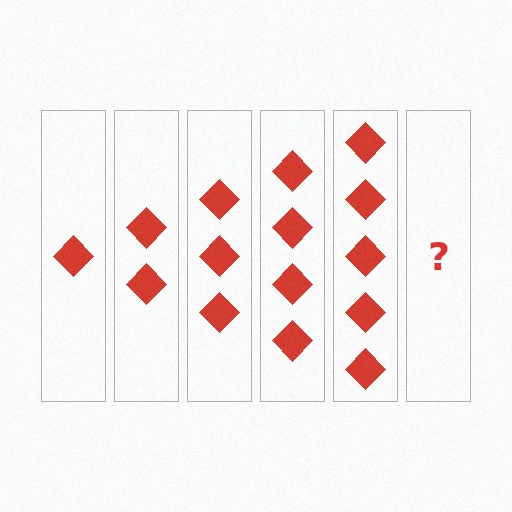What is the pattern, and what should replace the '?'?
The pattern is that each step adds one more diamond. The '?' should be 6 diamonds.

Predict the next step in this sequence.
The next step is 6 diamonds.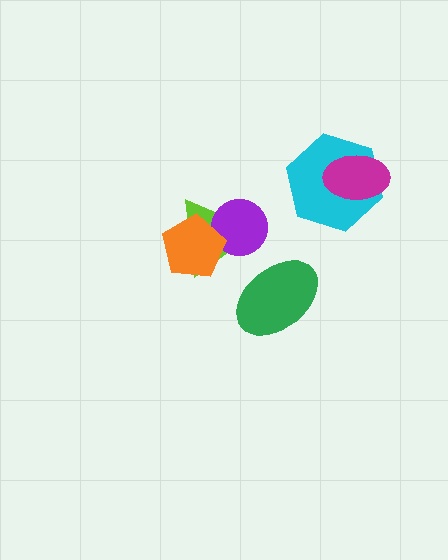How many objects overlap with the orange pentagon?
2 objects overlap with the orange pentagon.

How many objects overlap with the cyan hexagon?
1 object overlaps with the cyan hexagon.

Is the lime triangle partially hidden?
Yes, it is partially covered by another shape.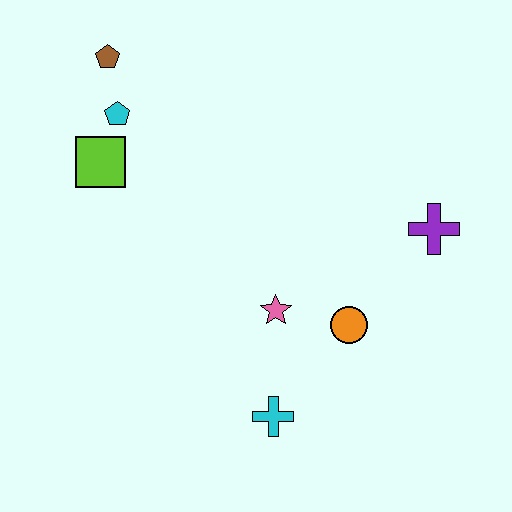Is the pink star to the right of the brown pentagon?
Yes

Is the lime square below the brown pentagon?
Yes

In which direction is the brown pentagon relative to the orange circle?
The brown pentagon is above the orange circle.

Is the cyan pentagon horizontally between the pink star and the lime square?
Yes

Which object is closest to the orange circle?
The pink star is closest to the orange circle.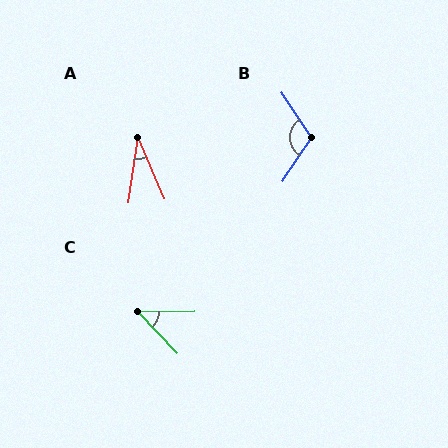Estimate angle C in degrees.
Approximately 46 degrees.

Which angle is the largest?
B, at approximately 113 degrees.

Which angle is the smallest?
A, at approximately 32 degrees.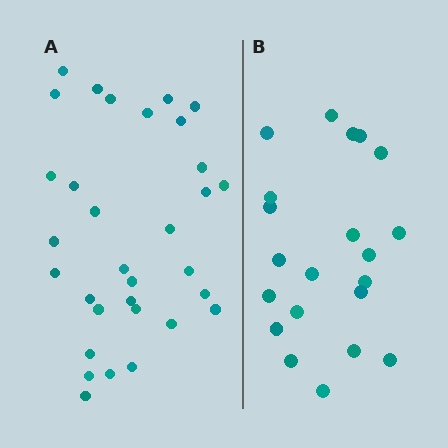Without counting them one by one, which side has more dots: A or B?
Region A (the left region) has more dots.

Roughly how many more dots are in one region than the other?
Region A has roughly 12 or so more dots than region B.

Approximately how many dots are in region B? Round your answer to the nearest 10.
About 20 dots. (The exact count is 21, which rounds to 20.)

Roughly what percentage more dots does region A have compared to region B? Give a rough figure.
About 50% more.